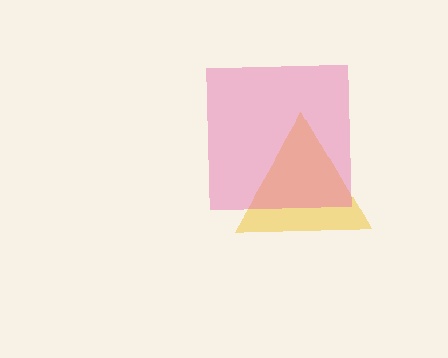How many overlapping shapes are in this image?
There are 2 overlapping shapes in the image.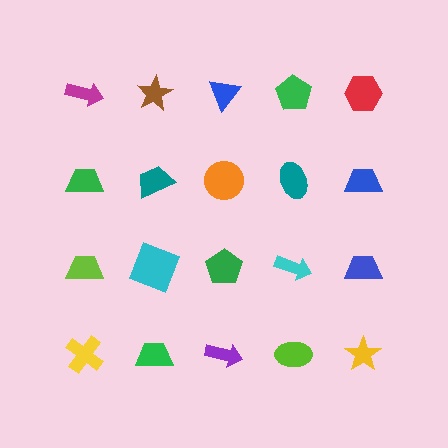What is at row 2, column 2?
A teal trapezoid.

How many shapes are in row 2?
5 shapes.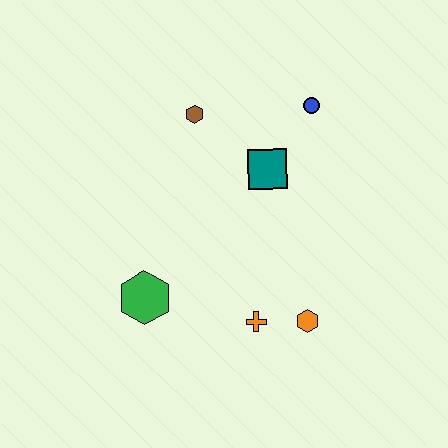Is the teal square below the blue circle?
Yes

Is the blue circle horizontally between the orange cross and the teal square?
No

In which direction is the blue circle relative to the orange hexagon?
The blue circle is above the orange hexagon.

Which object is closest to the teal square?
The blue circle is closest to the teal square.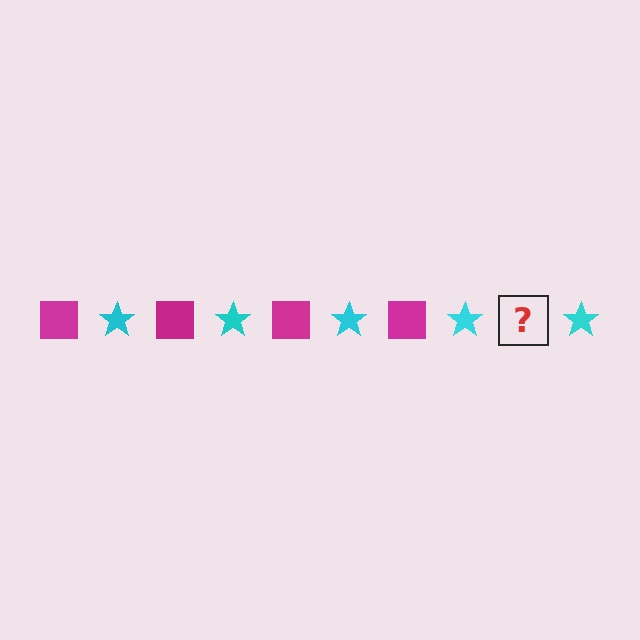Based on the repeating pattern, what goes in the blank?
The blank should be a magenta square.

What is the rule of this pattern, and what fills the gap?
The rule is that the pattern alternates between magenta square and cyan star. The gap should be filled with a magenta square.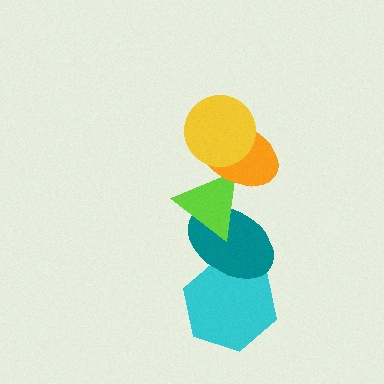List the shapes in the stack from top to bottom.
From top to bottom: the yellow circle, the orange ellipse, the lime triangle, the teal ellipse, the cyan hexagon.